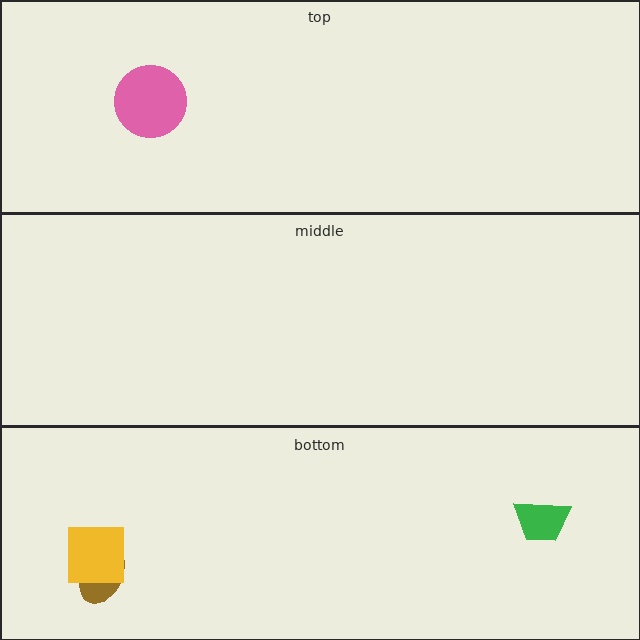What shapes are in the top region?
The pink circle.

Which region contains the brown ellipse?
The bottom region.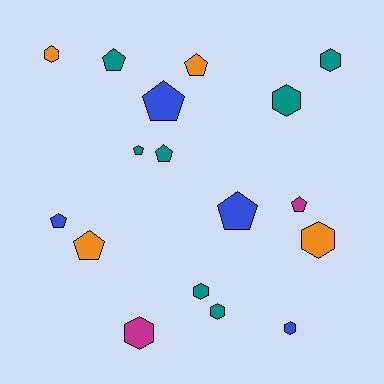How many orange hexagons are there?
There are 2 orange hexagons.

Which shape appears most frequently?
Pentagon, with 9 objects.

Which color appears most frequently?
Teal, with 7 objects.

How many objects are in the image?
There are 17 objects.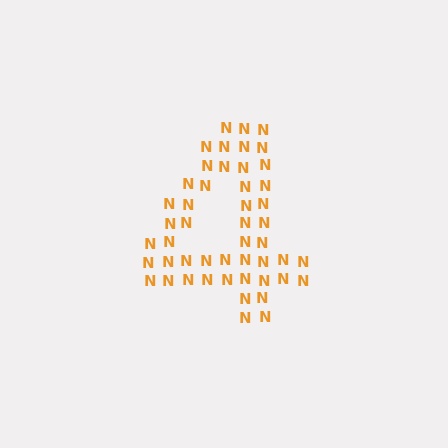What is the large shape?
The large shape is the digit 4.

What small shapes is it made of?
It is made of small letter N's.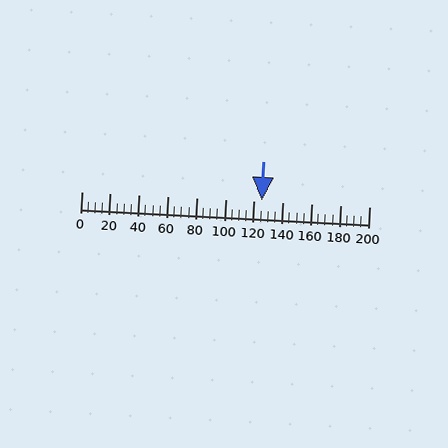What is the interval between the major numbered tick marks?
The major tick marks are spaced 20 units apart.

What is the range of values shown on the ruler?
The ruler shows values from 0 to 200.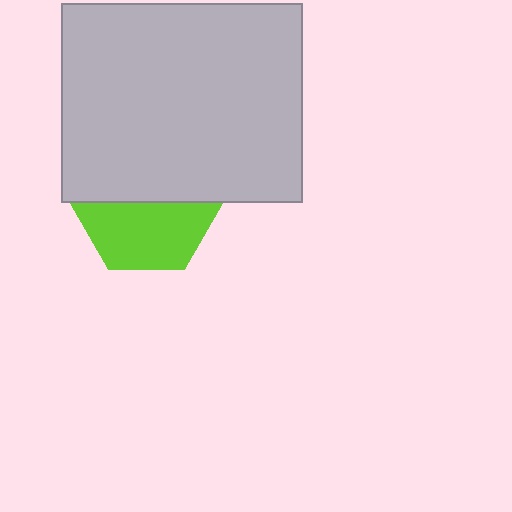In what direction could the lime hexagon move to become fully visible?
The lime hexagon could move down. That would shift it out from behind the light gray rectangle entirely.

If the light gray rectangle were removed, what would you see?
You would see the complete lime hexagon.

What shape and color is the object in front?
The object in front is a light gray rectangle.